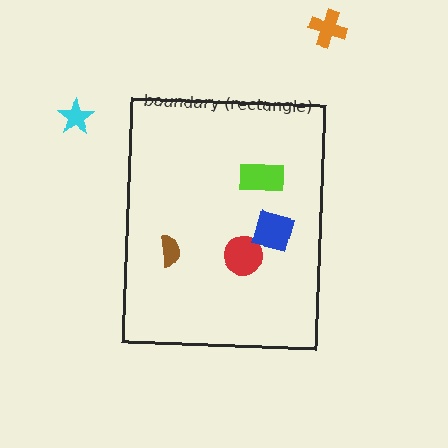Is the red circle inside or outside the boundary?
Inside.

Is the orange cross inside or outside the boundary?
Outside.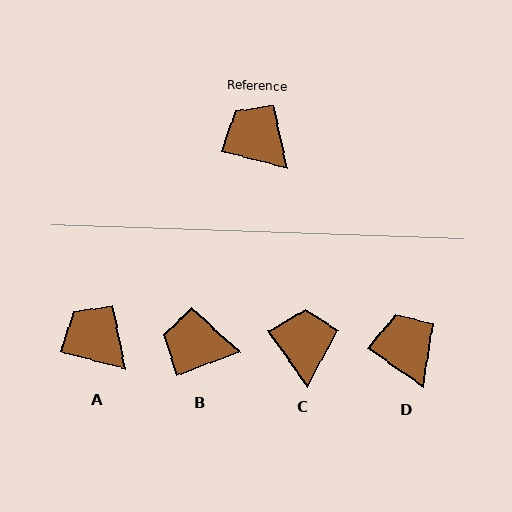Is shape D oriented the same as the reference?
No, it is off by about 21 degrees.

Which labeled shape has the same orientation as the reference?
A.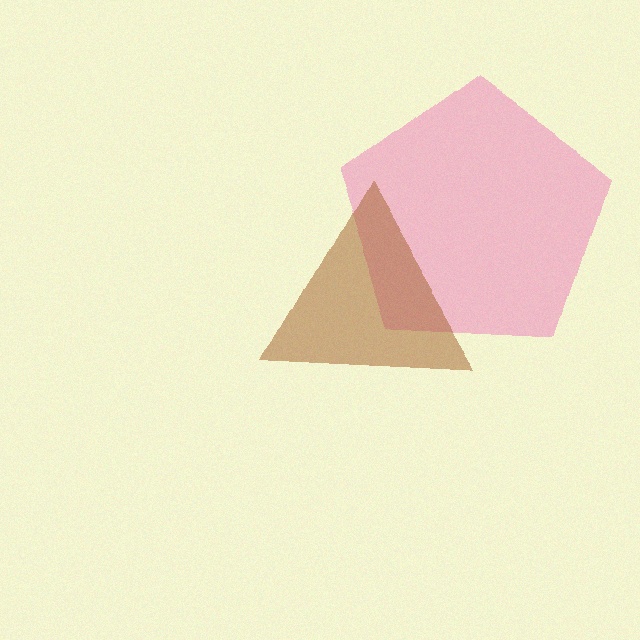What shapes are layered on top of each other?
The layered shapes are: a pink pentagon, a brown triangle.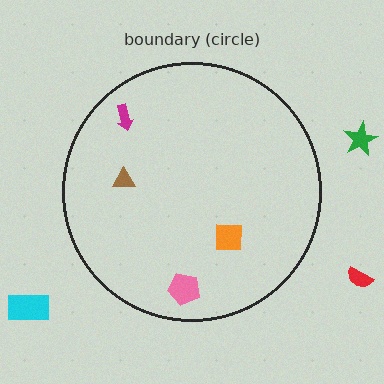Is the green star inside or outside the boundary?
Outside.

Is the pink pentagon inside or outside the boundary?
Inside.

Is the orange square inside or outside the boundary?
Inside.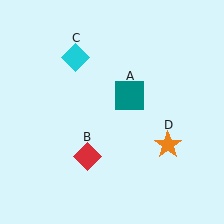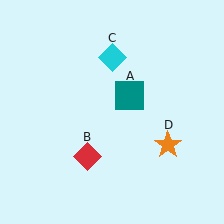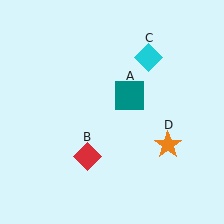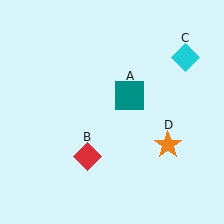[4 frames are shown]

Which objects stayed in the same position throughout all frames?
Teal square (object A) and red diamond (object B) and orange star (object D) remained stationary.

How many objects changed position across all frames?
1 object changed position: cyan diamond (object C).